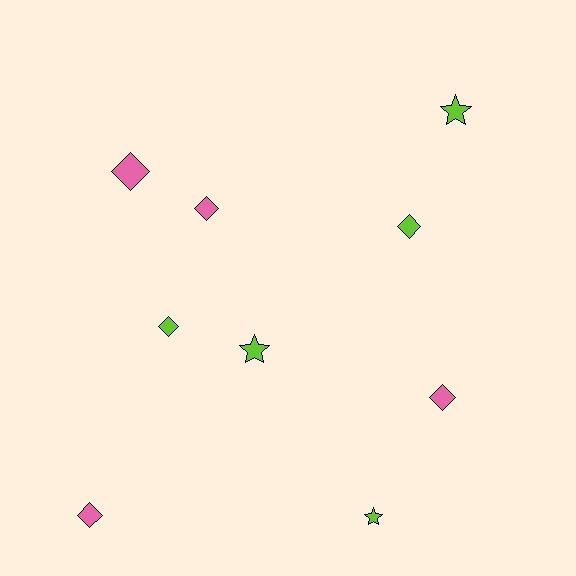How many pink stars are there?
There are no pink stars.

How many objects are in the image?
There are 9 objects.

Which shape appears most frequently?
Diamond, with 6 objects.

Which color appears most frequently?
Lime, with 5 objects.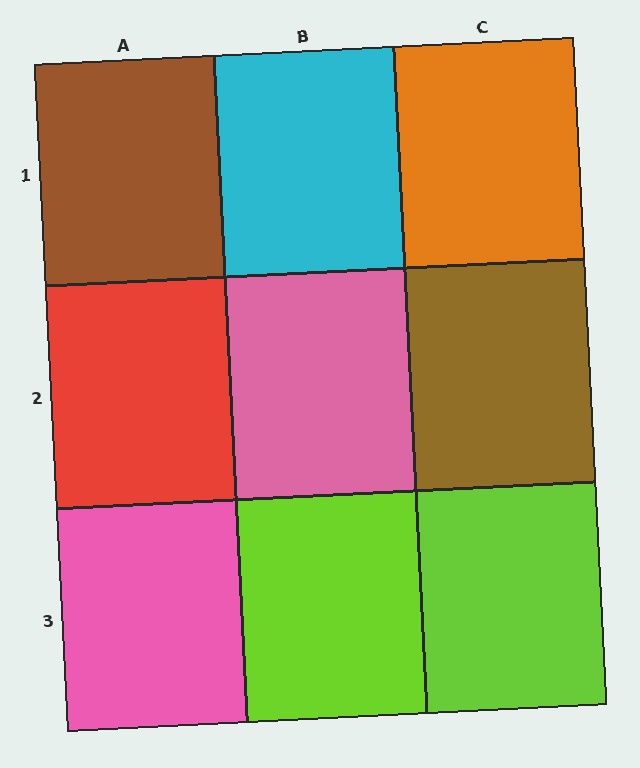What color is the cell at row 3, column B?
Lime.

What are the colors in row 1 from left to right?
Brown, cyan, orange.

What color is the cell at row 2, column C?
Brown.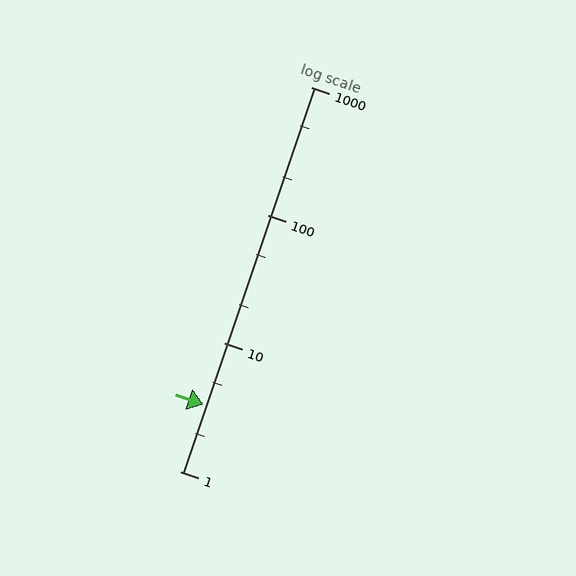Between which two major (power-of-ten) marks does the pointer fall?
The pointer is between 1 and 10.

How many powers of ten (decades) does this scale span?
The scale spans 3 decades, from 1 to 1000.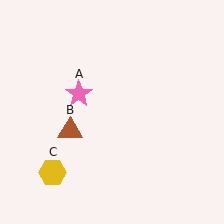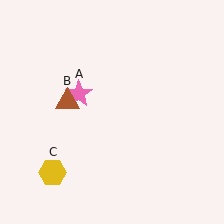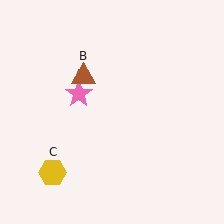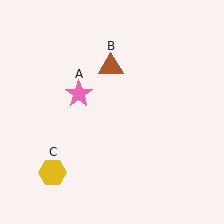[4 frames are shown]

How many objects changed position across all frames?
1 object changed position: brown triangle (object B).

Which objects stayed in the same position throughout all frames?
Pink star (object A) and yellow hexagon (object C) remained stationary.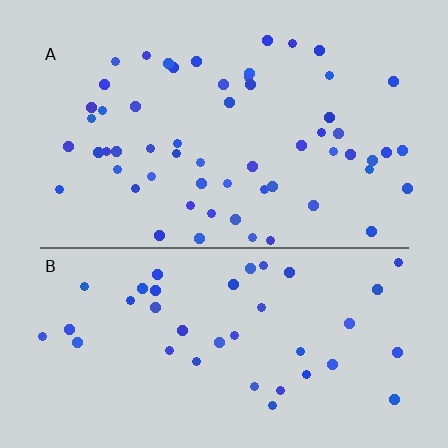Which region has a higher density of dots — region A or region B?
A (the top).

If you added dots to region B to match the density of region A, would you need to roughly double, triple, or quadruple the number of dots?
Approximately double.